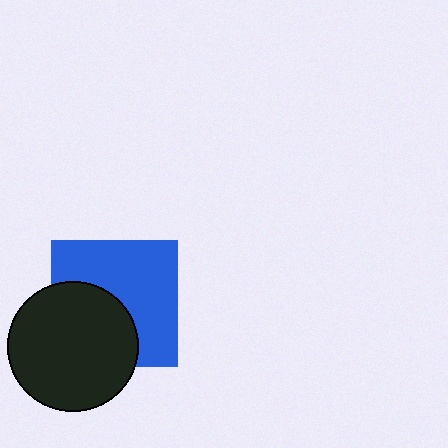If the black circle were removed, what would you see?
You would see the complete blue square.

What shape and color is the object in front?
The object in front is a black circle.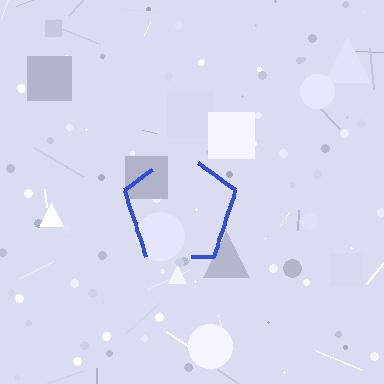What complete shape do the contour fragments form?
The contour fragments form a pentagon.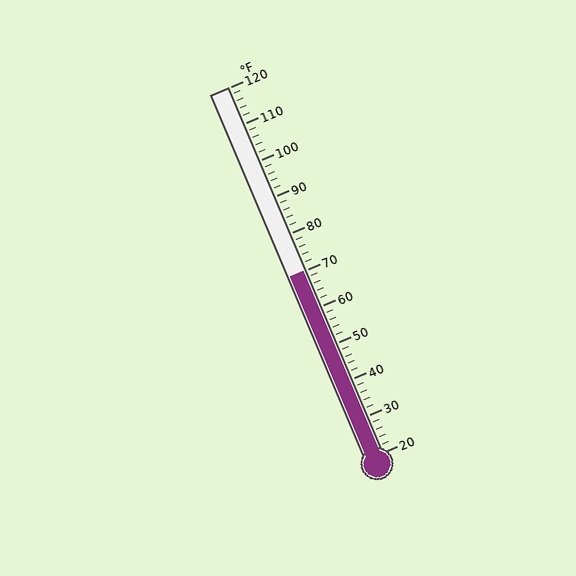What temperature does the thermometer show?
The thermometer shows approximately 70°F.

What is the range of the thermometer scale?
The thermometer scale ranges from 20°F to 120°F.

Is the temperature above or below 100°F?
The temperature is below 100°F.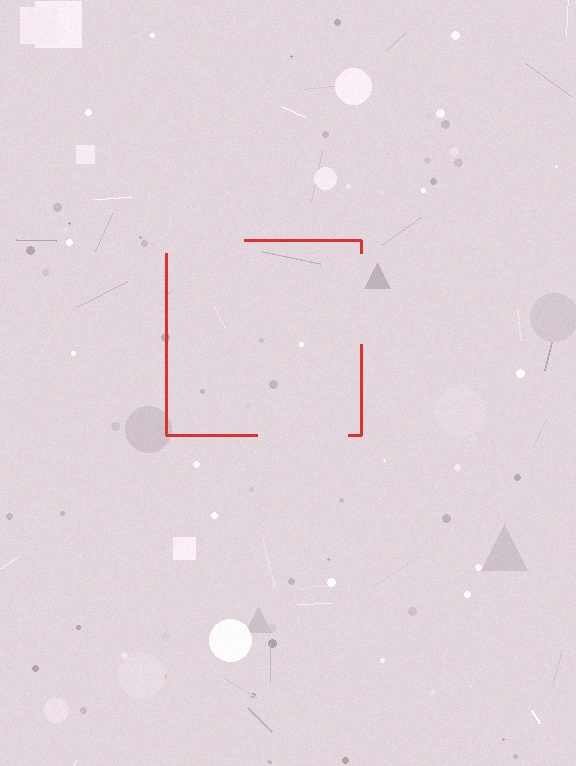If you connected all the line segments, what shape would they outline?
They would outline a square.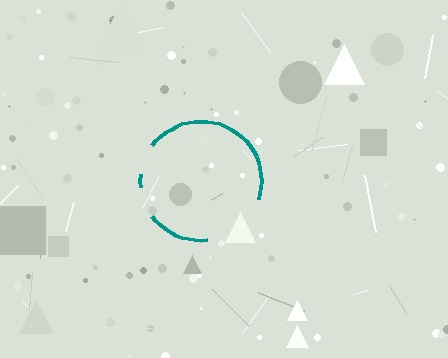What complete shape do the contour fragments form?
The contour fragments form a circle.